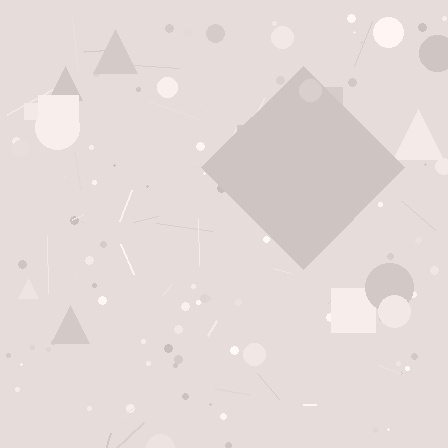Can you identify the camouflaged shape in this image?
The camouflaged shape is a diamond.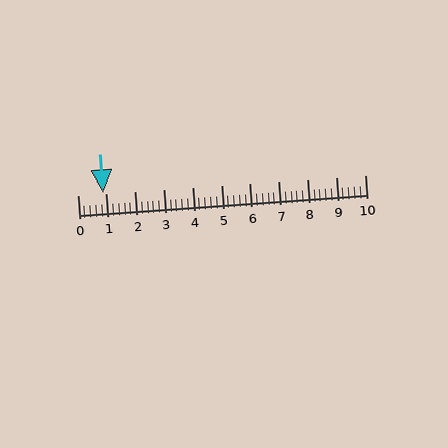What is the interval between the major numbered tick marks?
The major tick marks are spaced 1 units apart.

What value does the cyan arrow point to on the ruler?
The cyan arrow points to approximately 0.9.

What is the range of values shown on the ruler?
The ruler shows values from 0 to 10.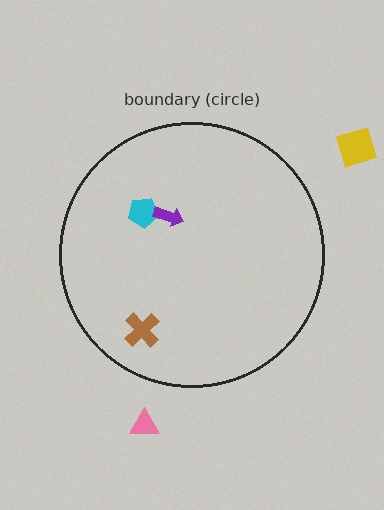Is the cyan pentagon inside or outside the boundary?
Inside.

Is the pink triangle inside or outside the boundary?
Outside.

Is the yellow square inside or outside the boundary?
Outside.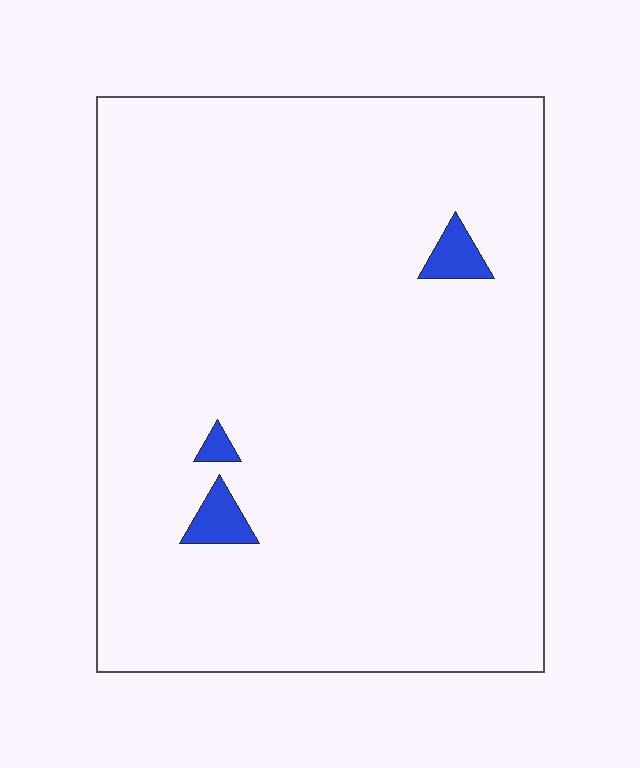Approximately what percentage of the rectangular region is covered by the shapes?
Approximately 5%.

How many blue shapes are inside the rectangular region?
3.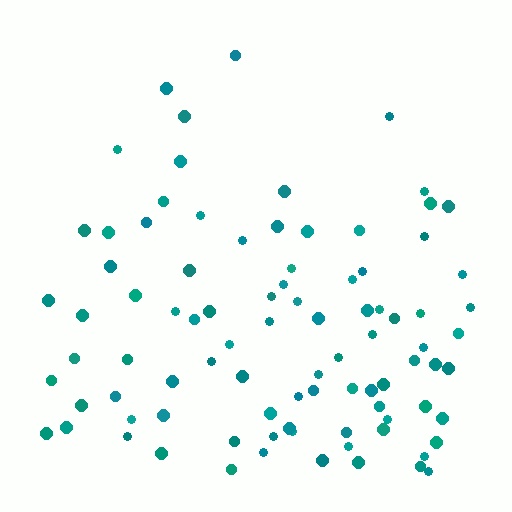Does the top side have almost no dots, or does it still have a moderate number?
Still a moderate number, just noticeably fewer than the bottom.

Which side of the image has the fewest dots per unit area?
The top.